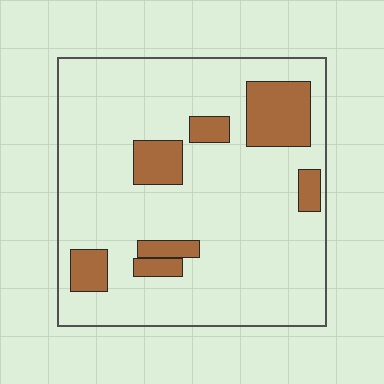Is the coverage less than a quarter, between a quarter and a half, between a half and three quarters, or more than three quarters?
Less than a quarter.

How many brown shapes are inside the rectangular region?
7.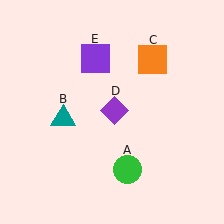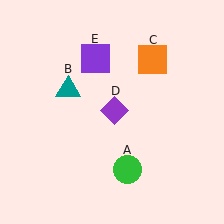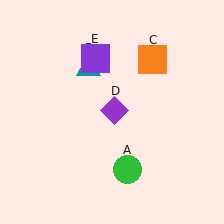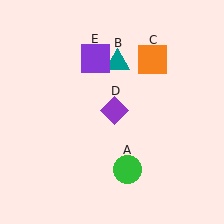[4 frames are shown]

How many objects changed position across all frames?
1 object changed position: teal triangle (object B).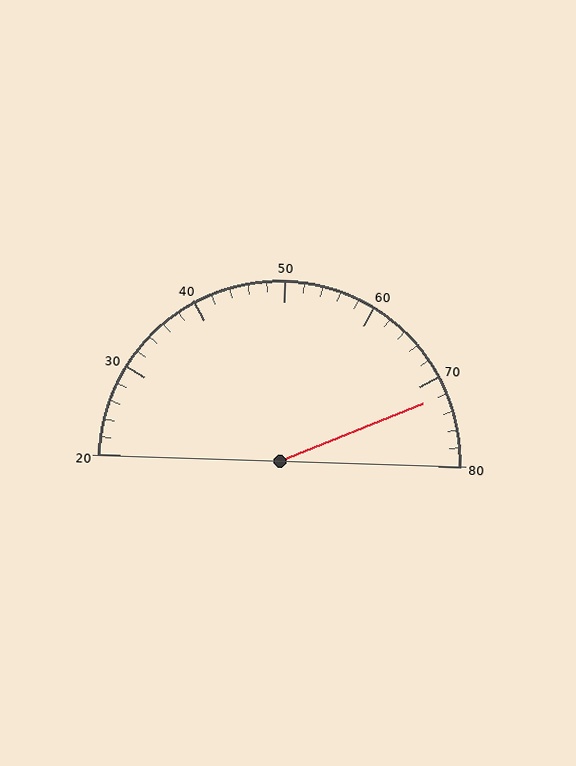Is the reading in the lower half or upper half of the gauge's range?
The reading is in the upper half of the range (20 to 80).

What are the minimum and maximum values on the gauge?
The gauge ranges from 20 to 80.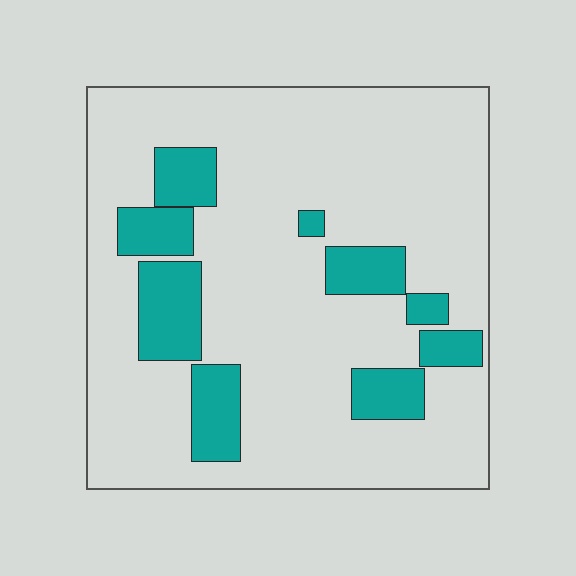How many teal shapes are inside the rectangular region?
9.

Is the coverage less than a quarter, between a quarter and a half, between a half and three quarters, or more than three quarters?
Less than a quarter.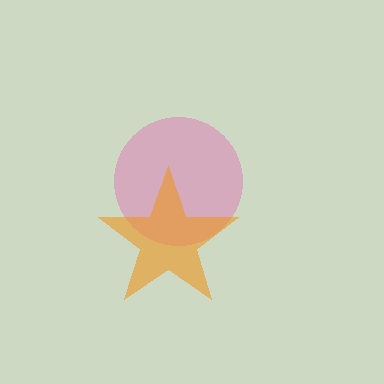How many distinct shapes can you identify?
There are 2 distinct shapes: a pink circle, an orange star.